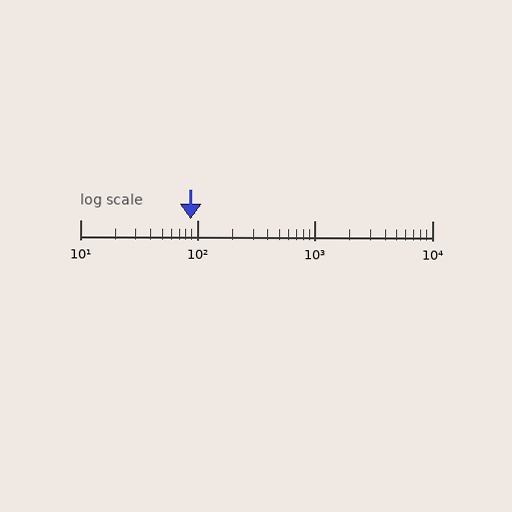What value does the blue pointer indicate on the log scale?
The pointer indicates approximately 88.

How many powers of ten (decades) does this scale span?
The scale spans 3 decades, from 10 to 10000.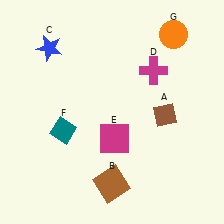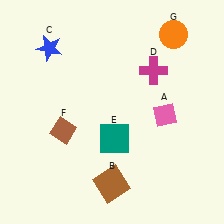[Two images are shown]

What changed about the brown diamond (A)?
In Image 1, A is brown. In Image 2, it changed to pink.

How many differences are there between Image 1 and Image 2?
There are 3 differences between the two images.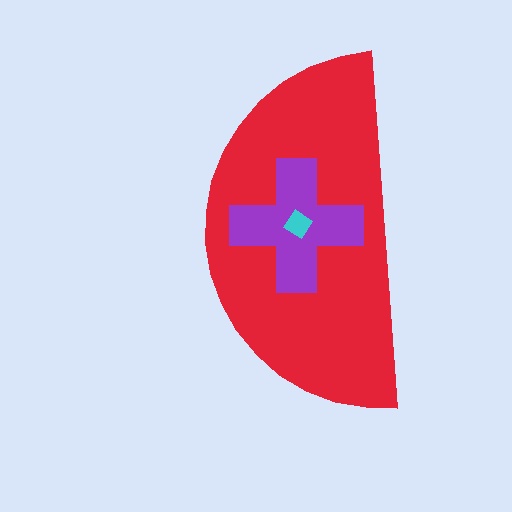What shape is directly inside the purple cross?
The cyan diamond.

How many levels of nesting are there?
3.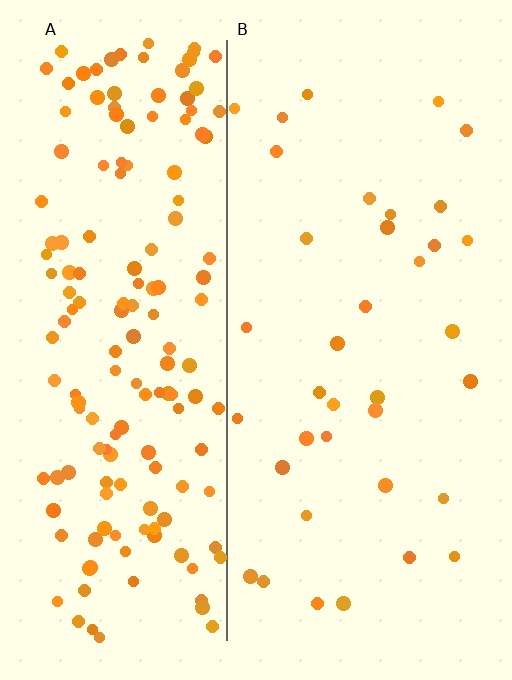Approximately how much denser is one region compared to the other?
Approximately 4.5× — region A over region B.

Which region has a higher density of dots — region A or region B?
A (the left).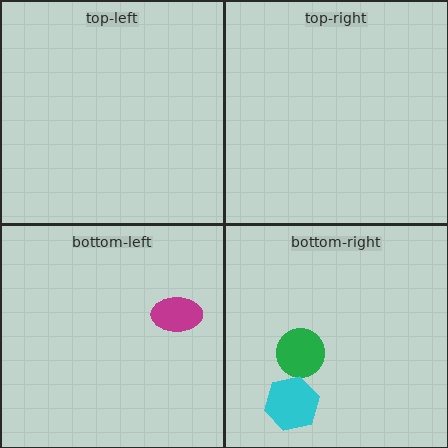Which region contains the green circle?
The bottom-right region.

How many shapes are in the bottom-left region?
1.